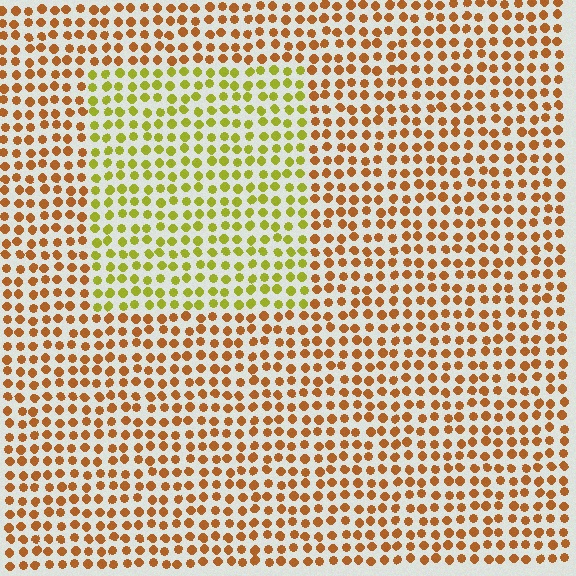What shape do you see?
I see a rectangle.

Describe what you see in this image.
The image is filled with small brown elements in a uniform arrangement. A rectangle-shaped region is visible where the elements are tinted to a slightly different hue, forming a subtle color boundary.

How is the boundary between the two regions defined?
The boundary is defined purely by a slight shift in hue (about 44 degrees). Spacing, size, and orientation are identical on both sides.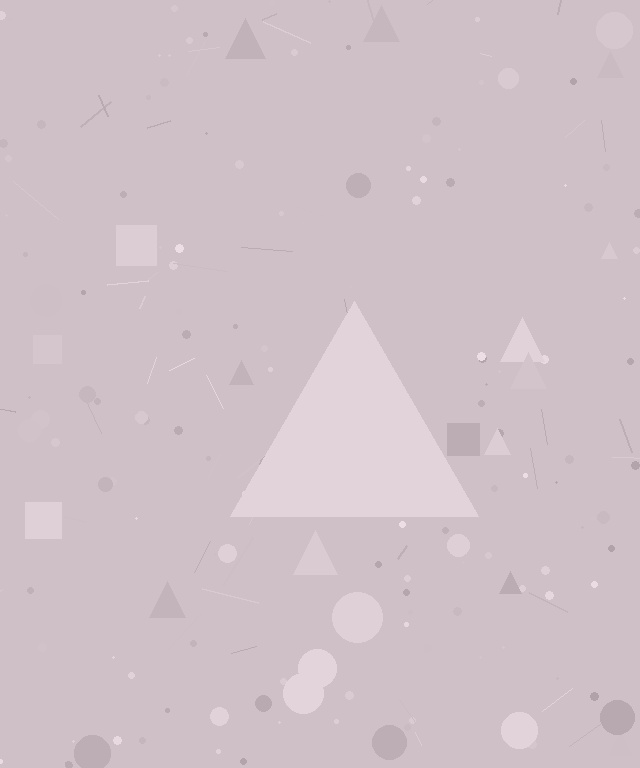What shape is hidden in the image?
A triangle is hidden in the image.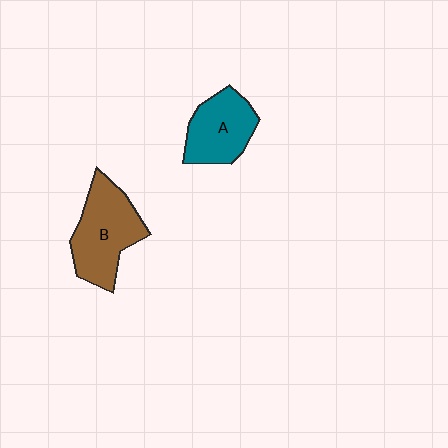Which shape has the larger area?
Shape B (brown).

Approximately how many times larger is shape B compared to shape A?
Approximately 1.3 times.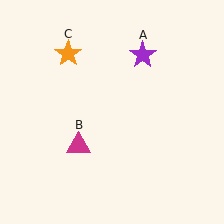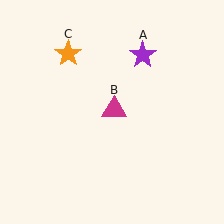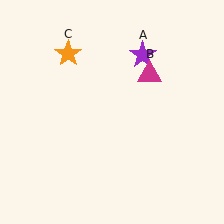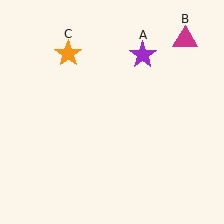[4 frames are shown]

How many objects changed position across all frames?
1 object changed position: magenta triangle (object B).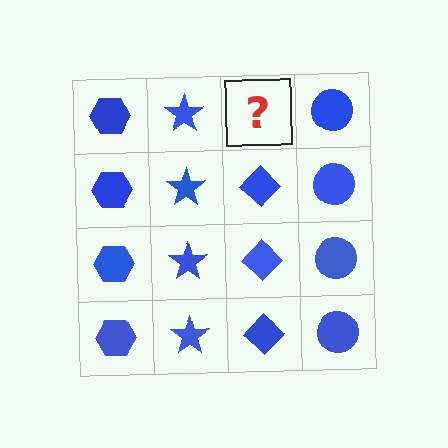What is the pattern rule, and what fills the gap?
The rule is that each column has a consistent shape. The gap should be filled with a blue diamond.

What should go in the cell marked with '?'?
The missing cell should contain a blue diamond.